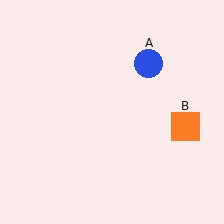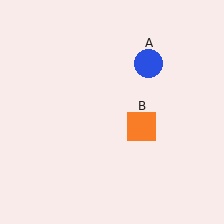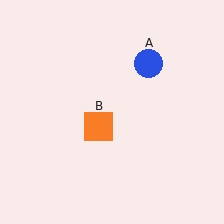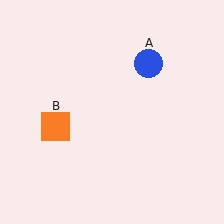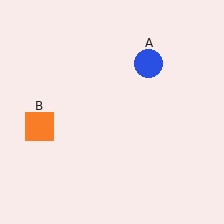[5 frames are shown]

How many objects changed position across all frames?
1 object changed position: orange square (object B).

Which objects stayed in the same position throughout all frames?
Blue circle (object A) remained stationary.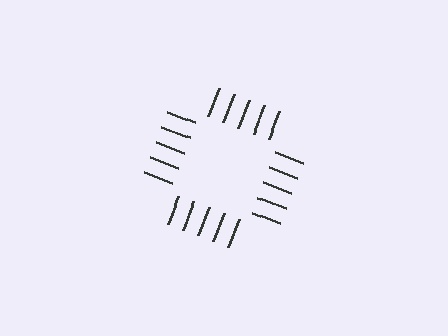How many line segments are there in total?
20 — 5 along each of the 4 edges.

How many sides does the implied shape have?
4 sides — the line-ends trace a square.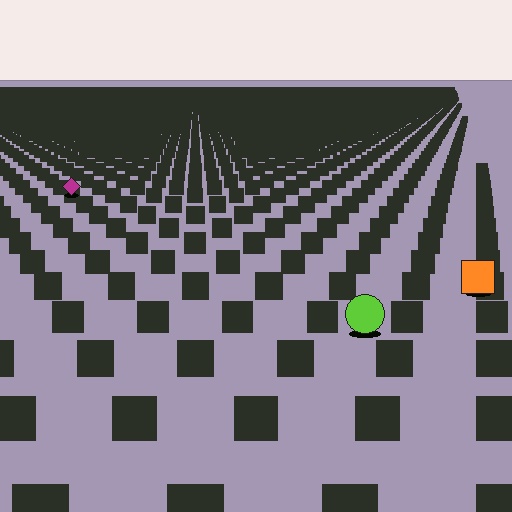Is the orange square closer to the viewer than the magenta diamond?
Yes. The orange square is closer — you can tell from the texture gradient: the ground texture is coarser near it.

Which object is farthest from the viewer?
The magenta diamond is farthest from the viewer. It appears smaller and the ground texture around it is denser.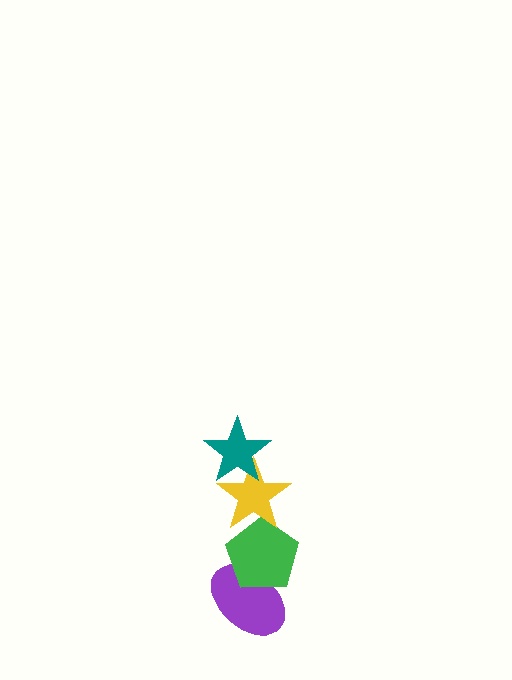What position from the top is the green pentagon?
The green pentagon is 3rd from the top.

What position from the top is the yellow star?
The yellow star is 2nd from the top.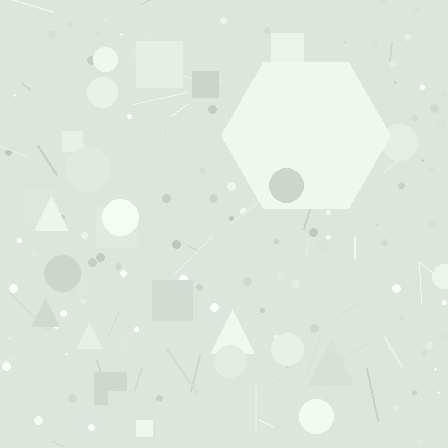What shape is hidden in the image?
A hexagon is hidden in the image.